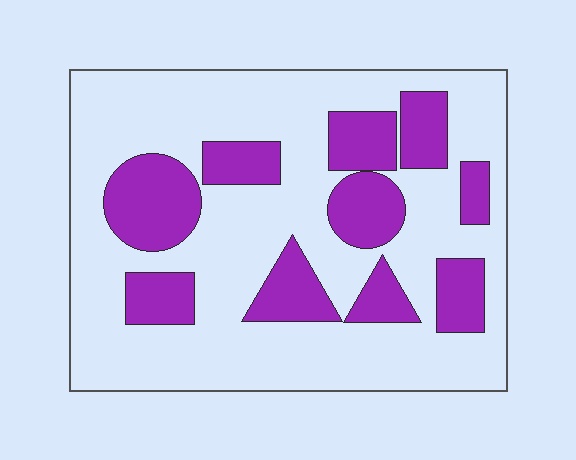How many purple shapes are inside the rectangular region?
10.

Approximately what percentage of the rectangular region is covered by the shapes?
Approximately 30%.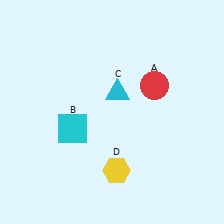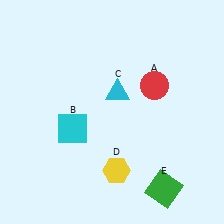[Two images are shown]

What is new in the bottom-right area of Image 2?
A green square (E) was added in the bottom-right area of Image 2.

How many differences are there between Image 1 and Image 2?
There is 1 difference between the two images.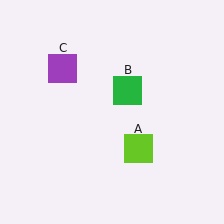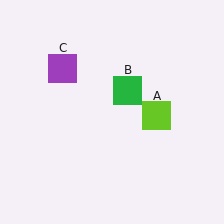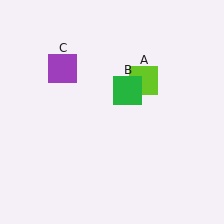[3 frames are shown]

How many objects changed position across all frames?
1 object changed position: lime square (object A).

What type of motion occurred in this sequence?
The lime square (object A) rotated counterclockwise around the center of the scene.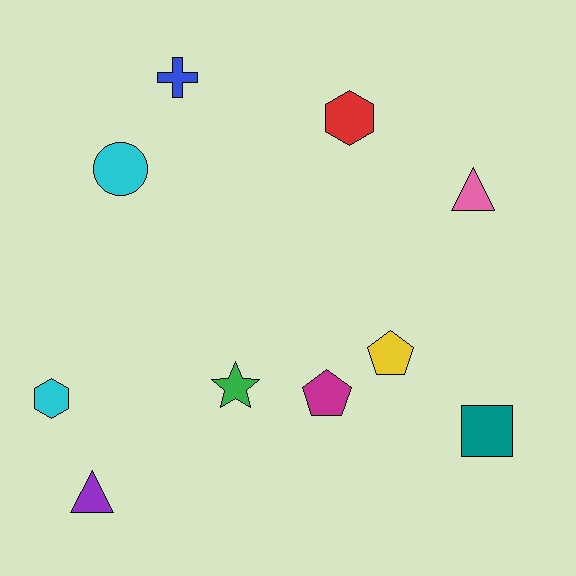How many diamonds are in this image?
There are no diamonds.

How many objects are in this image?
There are 10 objects.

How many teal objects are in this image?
There is 1 teal object.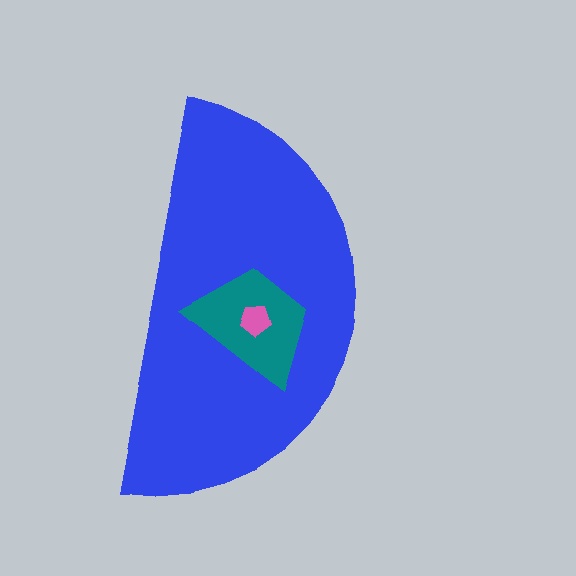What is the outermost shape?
The blue semicircle.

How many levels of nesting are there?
3.